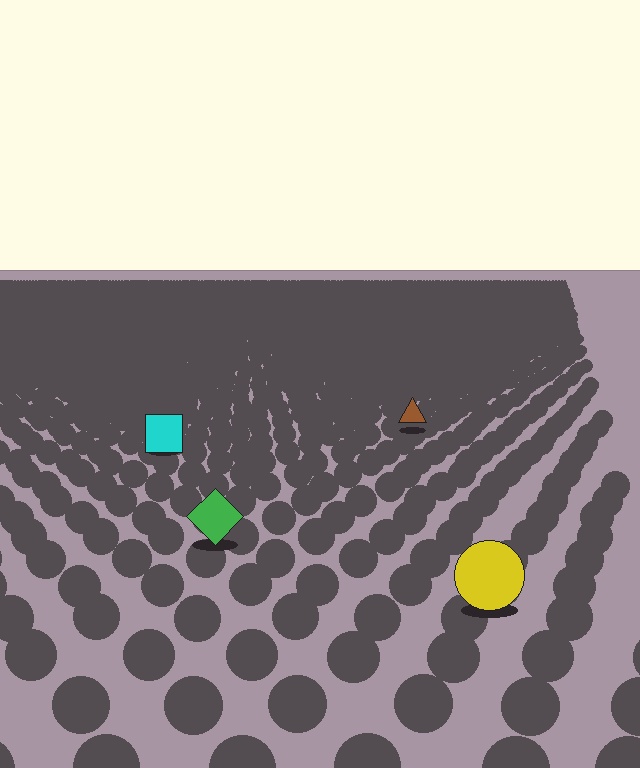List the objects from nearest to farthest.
From nearest to farthest: the yellow circle, the green diamond, the cyan square, the brown triangle.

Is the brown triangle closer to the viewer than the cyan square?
No. The cyan square is closer — you can tell from the texture gradient: the ground texture is coarser near it.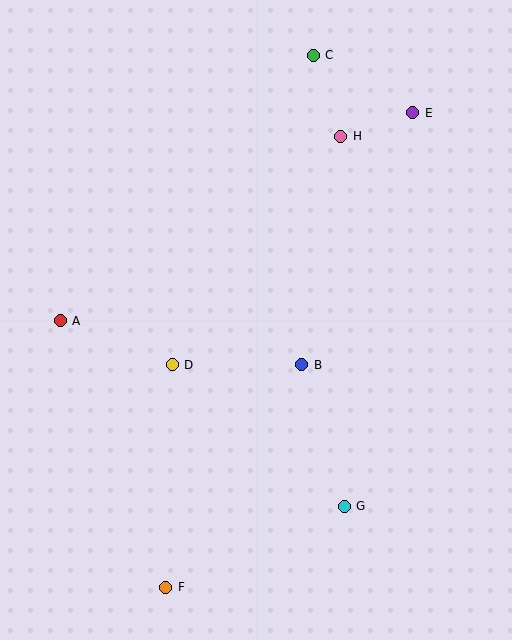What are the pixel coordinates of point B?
Point B is at (302, 365).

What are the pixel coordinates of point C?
Point C is at (313, 55).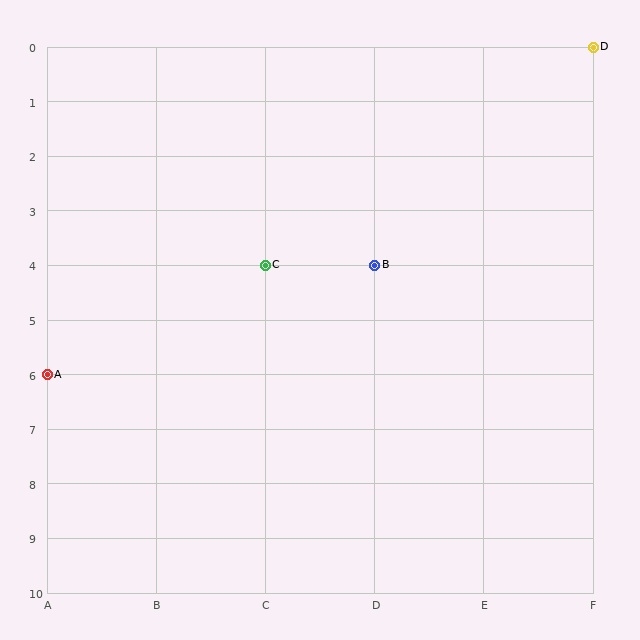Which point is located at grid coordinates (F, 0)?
Point D is at (F, 0).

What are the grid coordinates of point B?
Point B is at grid coordinates (D, 4).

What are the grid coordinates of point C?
Point C is at grid coordinates (C, 4).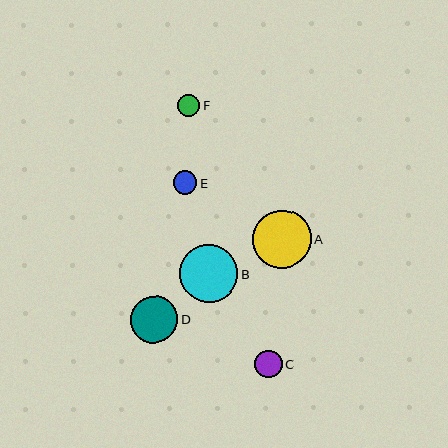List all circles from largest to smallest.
From largest to smallest: A, B, D, C, E, F.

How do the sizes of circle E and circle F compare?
Circle E and circle F are approximately the same size.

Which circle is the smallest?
Circle F is the smallest with a size of approximately 22 pixels.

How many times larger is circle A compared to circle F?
Circle A is approximately 2.6 times the size of circle F.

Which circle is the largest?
Circle A is the largest with a size of approximately 59 pixels.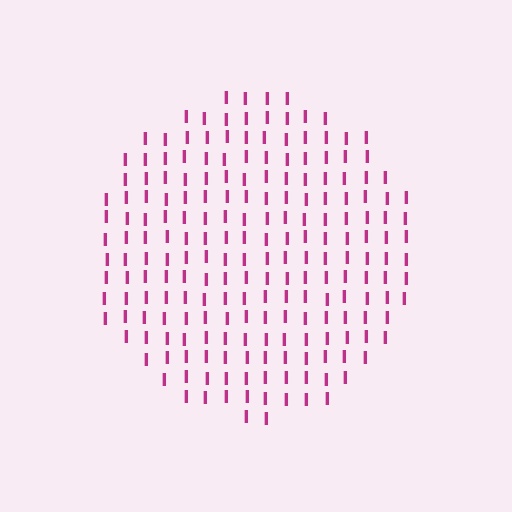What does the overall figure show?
The overall figure shows a circle.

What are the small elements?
The small elements are letter I's.